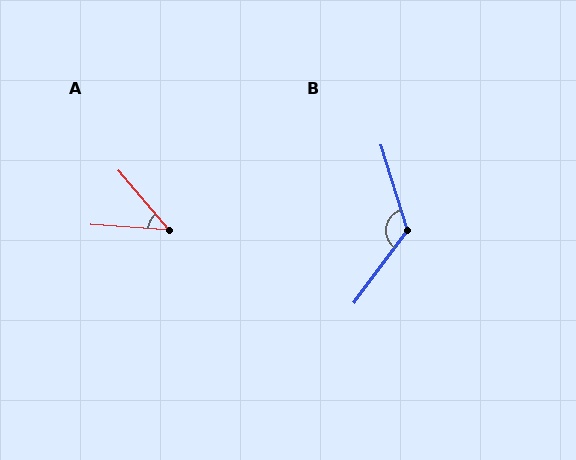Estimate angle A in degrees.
Approximately 45 degrees.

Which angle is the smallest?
A, at approximately 45 degrees.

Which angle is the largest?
B, at approximately 126 degrees.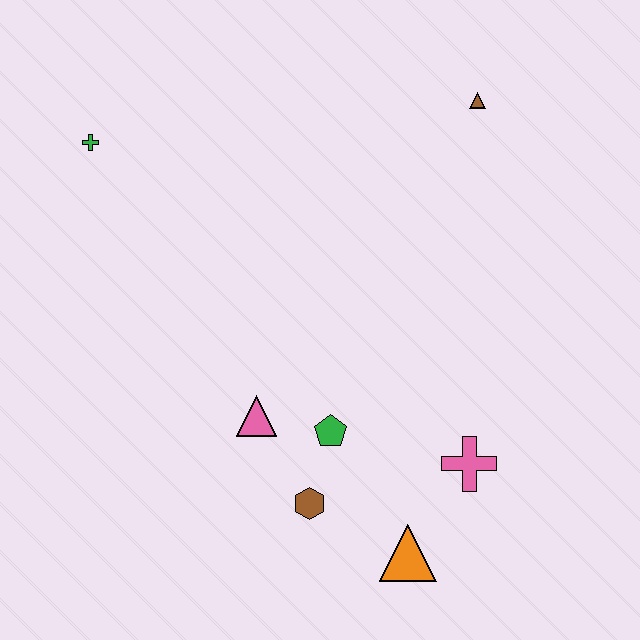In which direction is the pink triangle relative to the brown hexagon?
The pink triangle is above the brown hexagon.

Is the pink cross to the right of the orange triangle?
Yes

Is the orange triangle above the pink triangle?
No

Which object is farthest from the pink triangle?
The brown triangle is farthest from the pink triangle.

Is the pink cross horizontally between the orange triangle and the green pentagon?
No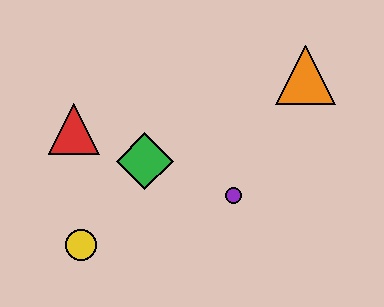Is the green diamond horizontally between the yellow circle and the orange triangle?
Yes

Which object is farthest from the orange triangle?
The yellow circle is farthest from the orange triangle.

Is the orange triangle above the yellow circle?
Yes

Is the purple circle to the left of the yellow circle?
No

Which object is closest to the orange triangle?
The purple circle is closest to the orange triangle.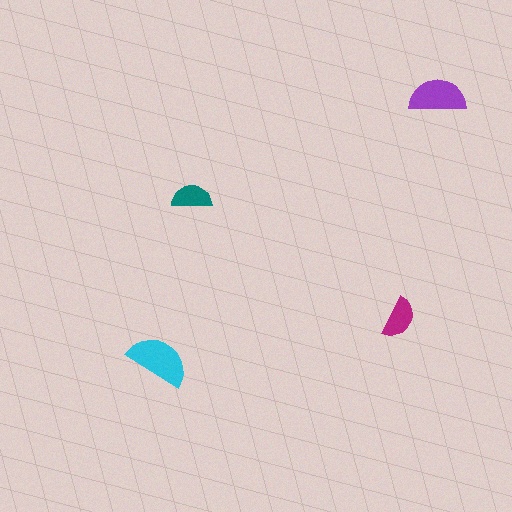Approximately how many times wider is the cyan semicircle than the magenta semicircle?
About 1.5 times wider.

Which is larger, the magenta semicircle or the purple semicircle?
The purple one.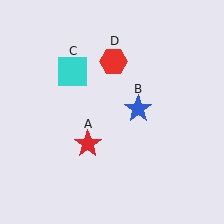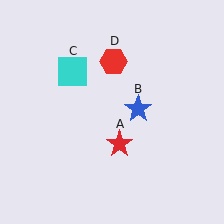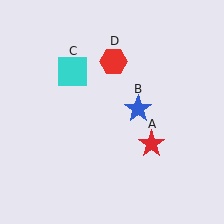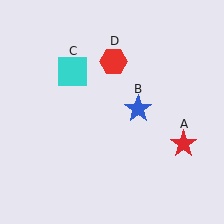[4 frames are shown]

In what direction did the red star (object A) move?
The red star (object A) moved right.